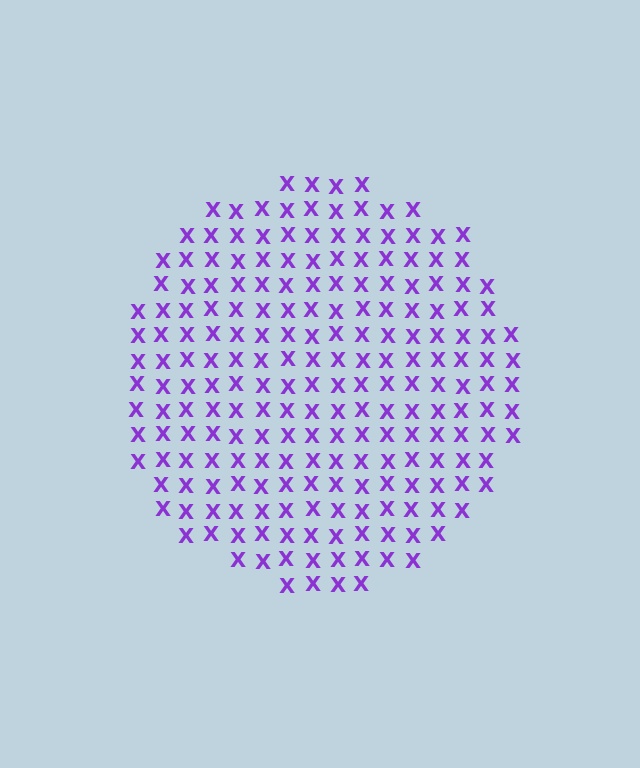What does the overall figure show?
The overall figure shows a circle.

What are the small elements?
The small elements are letter X's.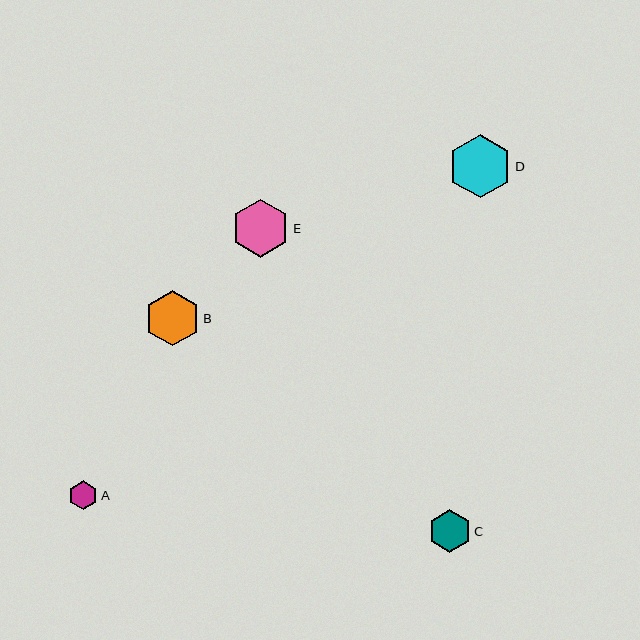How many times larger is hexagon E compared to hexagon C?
Hexagon E is approximately 1.4 times the size of hexagon C.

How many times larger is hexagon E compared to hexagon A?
Hexagon E is approximately 2.0 times the size of hexagon A.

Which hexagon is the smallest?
Hexagon A is the smallest with a size of approximately 29 pixels.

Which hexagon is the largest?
Hexagon D is the largest with a size of approximately 64 pixels.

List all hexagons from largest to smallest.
From largest to smallest: D, E, B, C, A.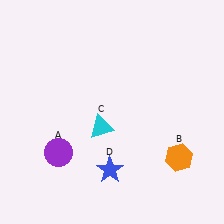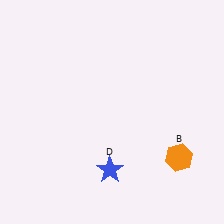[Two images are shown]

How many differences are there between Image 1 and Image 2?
There are 2 differences between the two images.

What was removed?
The cyan triangle (C), the purple circle (A) were removed in Image 2.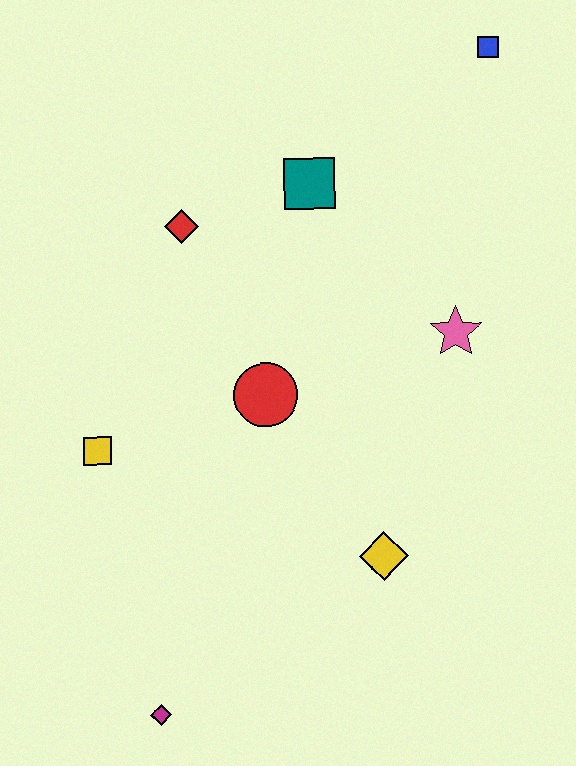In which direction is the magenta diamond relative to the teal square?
The magenta diamond is below the teal square.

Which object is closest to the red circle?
The yellow square is closest to the red circle.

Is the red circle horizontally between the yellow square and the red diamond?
No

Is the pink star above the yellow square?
Yes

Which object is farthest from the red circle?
The blue square is farthest from the red circle.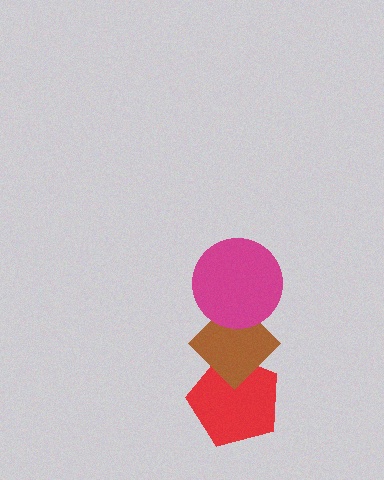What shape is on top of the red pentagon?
The brown diamond is on top of the red pentagon.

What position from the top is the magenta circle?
The magenta circle is 1st from the top.